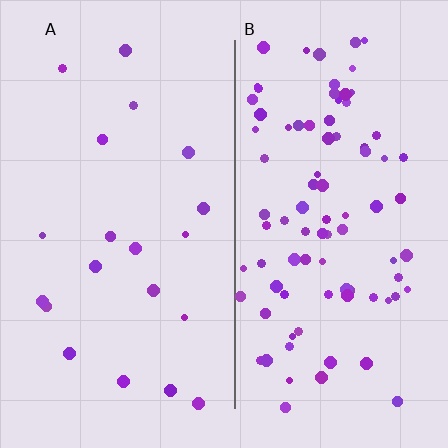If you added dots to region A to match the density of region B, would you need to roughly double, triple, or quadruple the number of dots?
Approximately quadruple.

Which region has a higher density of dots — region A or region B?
B (the right).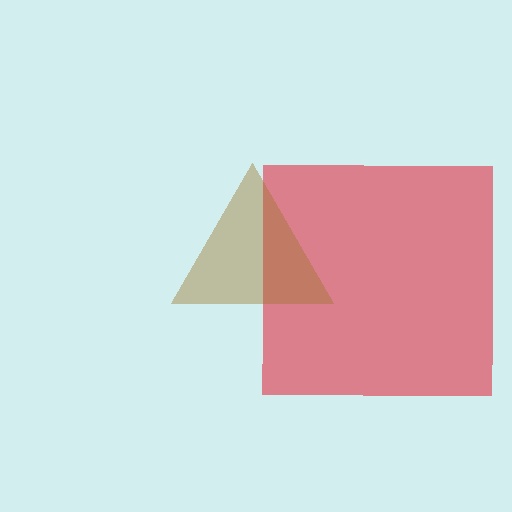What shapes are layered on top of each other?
The layered shapes are: a red square, a brown triangle.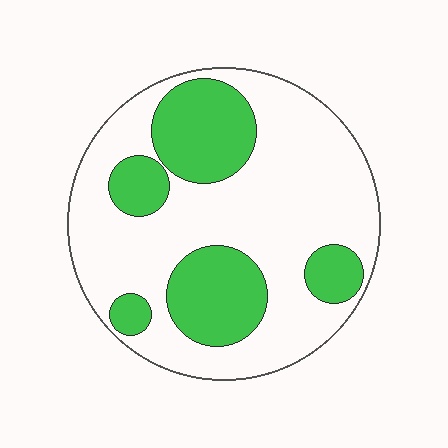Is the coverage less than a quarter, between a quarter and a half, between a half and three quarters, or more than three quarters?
Between a quarter and a half.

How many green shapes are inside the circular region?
5.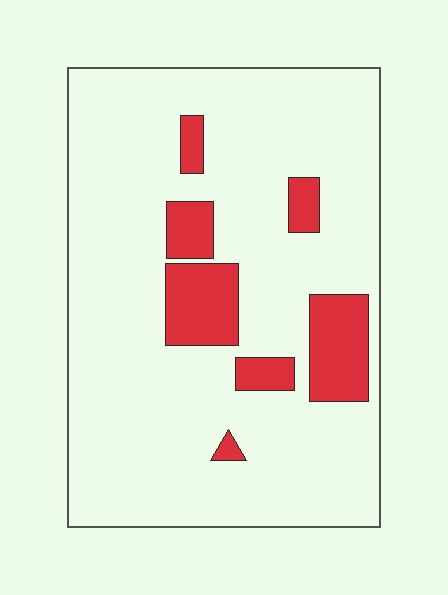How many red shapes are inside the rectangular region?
7.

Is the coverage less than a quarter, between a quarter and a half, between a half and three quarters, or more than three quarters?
Less than a quarter.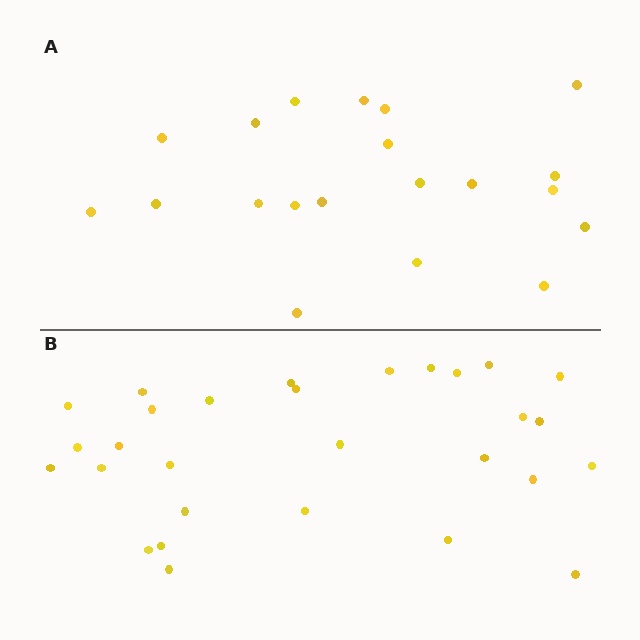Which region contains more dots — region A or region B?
Region B (the bottom region) has more dots.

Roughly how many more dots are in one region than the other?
Region B has roughly 8 or so more dots than region A.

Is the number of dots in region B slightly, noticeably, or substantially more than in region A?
Region B has substantially more. The ratio is roughly 1.4 to 1.